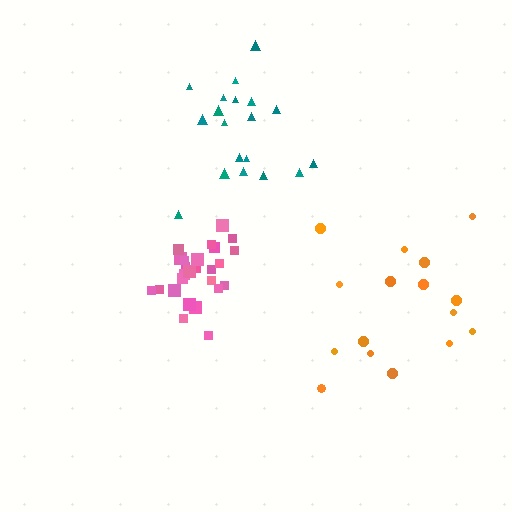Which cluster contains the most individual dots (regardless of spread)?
Pink (26).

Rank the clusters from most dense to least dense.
pink, teal, orange.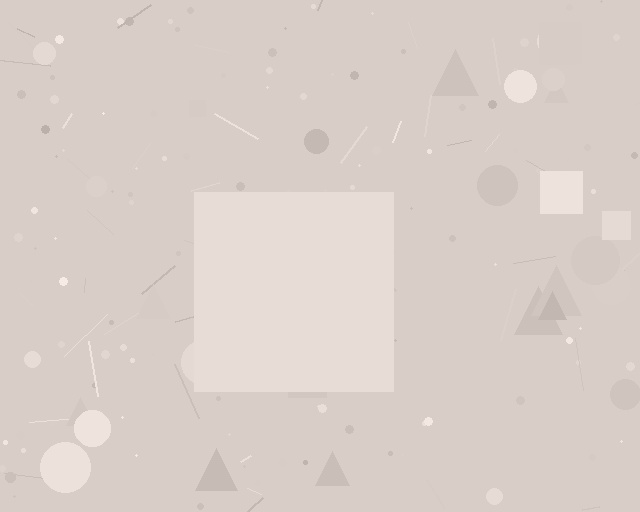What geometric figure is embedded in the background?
A square is embedded in the background.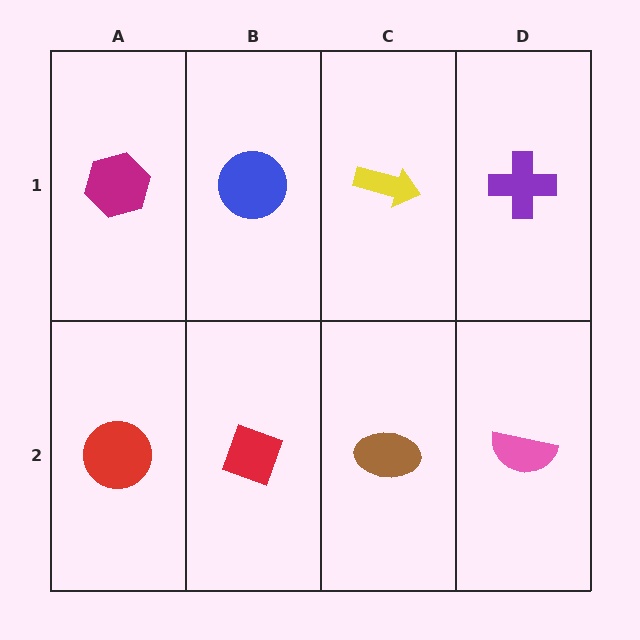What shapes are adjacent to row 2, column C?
A yellow arrow (row 1, column C), a red diamond (row 2, column B), a pink semicircle (row 2, column D).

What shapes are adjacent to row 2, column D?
A purple cross (row 1, column D), a brown ellipse (row 2, column C).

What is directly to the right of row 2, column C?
A pink semicircle.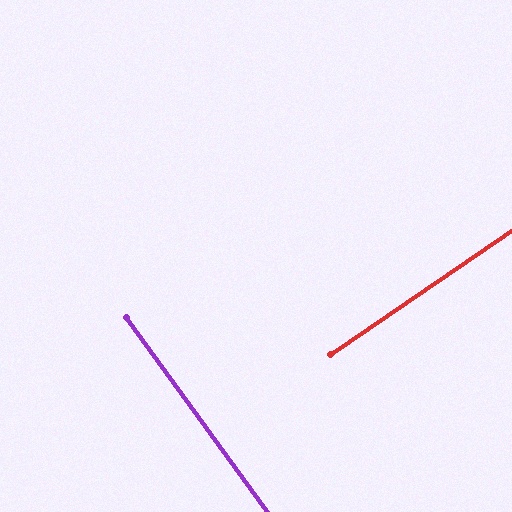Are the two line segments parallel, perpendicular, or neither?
Perpendicular — they meet at approximately 88°.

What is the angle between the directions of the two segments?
Approximately 88 degrees.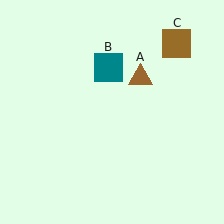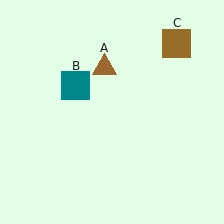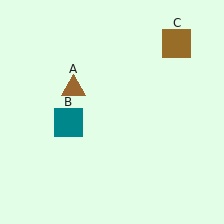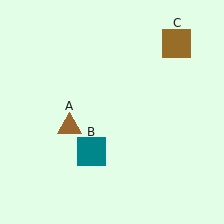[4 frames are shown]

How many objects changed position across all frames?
2 objects changed position: brown triangle (object A), teal square (object B).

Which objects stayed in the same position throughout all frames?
Brown square (object C) remained stationary.